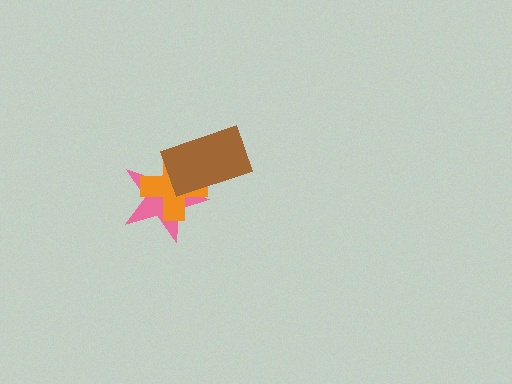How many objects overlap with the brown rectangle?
2 objects overlap with the brown rectangle.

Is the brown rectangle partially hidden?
No, no other shape covers it.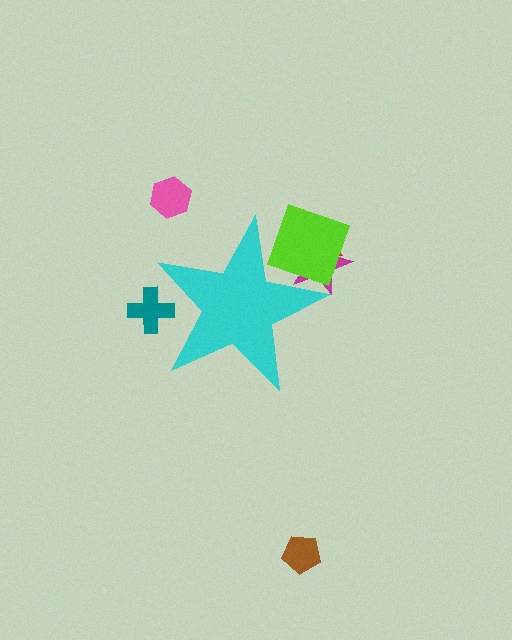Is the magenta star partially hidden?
Yes, the magenta star is partially hidden behind the cyan star.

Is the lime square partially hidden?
Yes, the lime square is partially hidden behind the cyan star.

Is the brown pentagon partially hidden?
No, the brown pentagon is fully visible.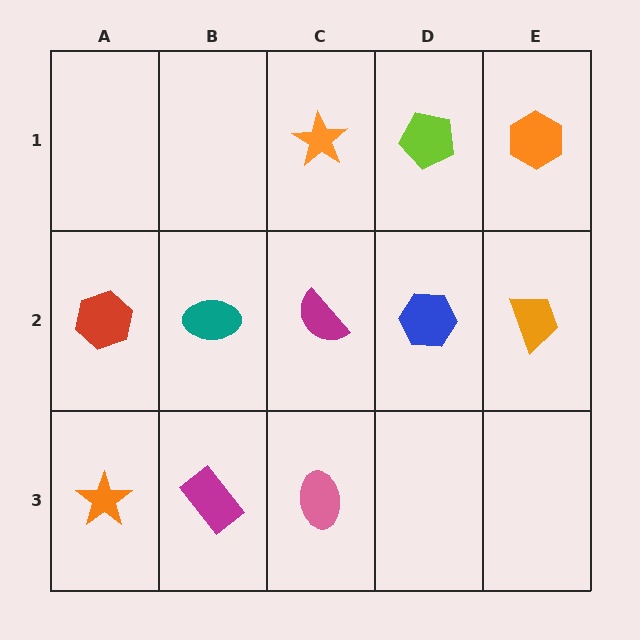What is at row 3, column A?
An orange star.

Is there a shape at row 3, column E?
No, that cell is empty.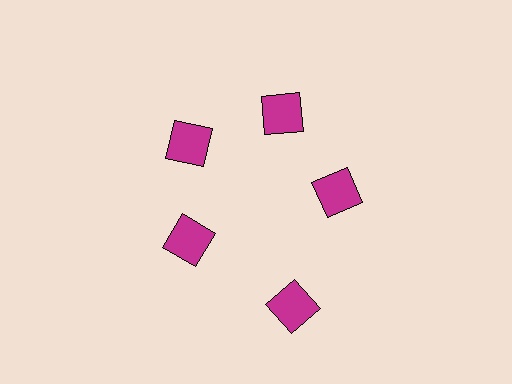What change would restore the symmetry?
The symmetry would be restored by moving it inward, back onto the ring so that all 5 squares sit at equal angles and equal distance from the center.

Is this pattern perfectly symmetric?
No. The 5 magenta squares are arranged in a ring, but one element near the 5 o'clock position is pushed outward from the center, breaking the 5-fold rotational symmetry.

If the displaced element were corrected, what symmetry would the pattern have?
It would have 5-fold rotational symmetry — the pattern would map onto itself every 72 degrees.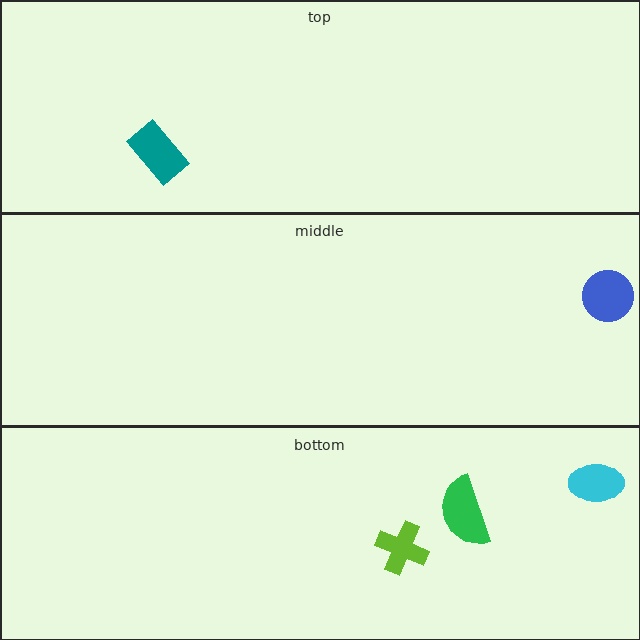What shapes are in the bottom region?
The lime cross, the cyan ellipse, the green semicircle.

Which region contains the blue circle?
The middle region.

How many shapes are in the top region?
1.